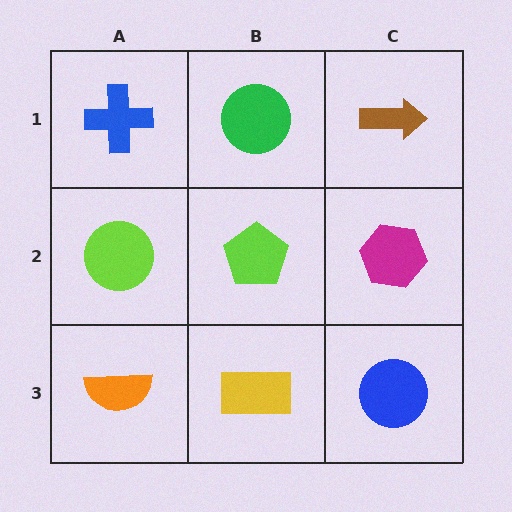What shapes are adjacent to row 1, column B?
A lime pentagon (row 2, column B), a blue cross (row 1, column A), a brown arrow (row 1, column C).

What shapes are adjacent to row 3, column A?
A lime circle (row 2, column A), a yellow rectangle (row 3, column B).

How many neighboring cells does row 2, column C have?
3.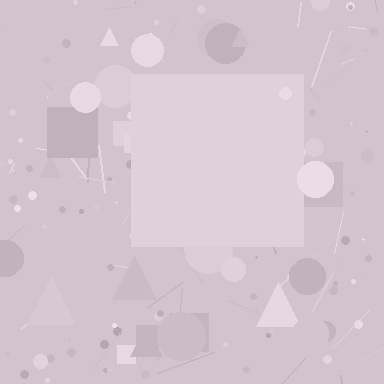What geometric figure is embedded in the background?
A square is embedded in the background.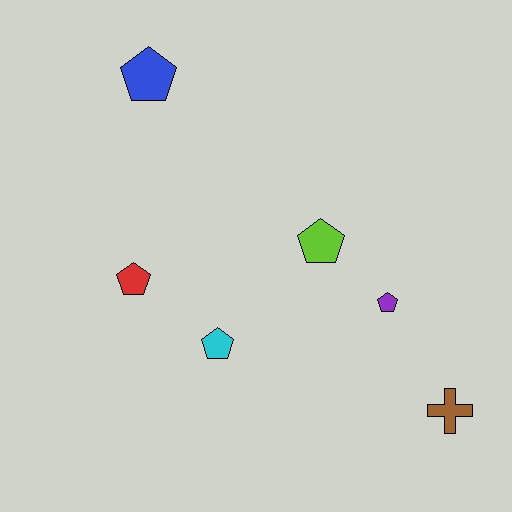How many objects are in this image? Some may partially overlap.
There are 6 objects.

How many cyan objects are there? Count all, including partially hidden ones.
There is 1 cyan object.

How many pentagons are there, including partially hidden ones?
There are 5 pentagons.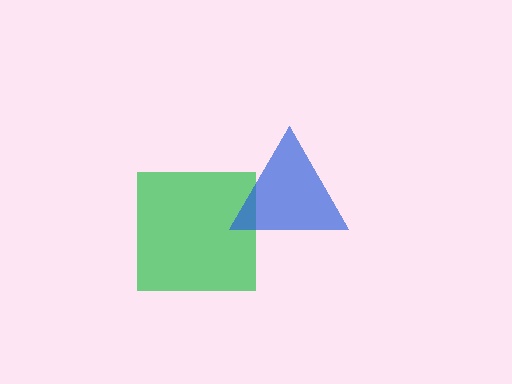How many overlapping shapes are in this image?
There are 2 overlapping shapes in the image.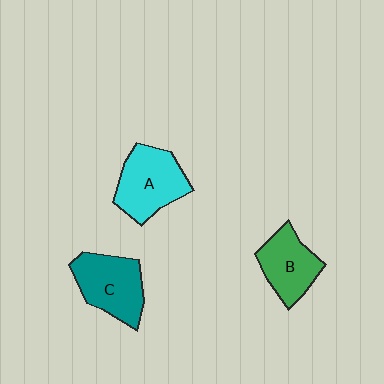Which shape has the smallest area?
Shape B (green).